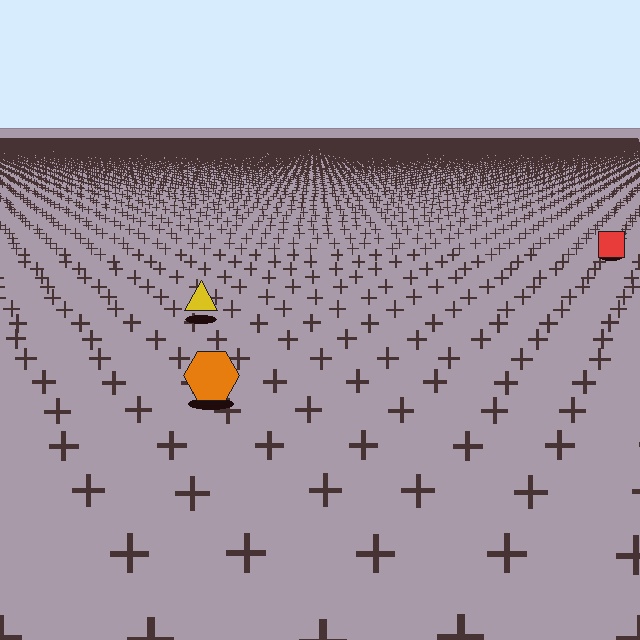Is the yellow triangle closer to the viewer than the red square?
Yes. The yellow triangle is closer — you can tell from the texture gradient: the ground texture is coarser near it.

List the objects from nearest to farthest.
From nearest to farthest: the orange hexagon, the yellow triangle, the red square.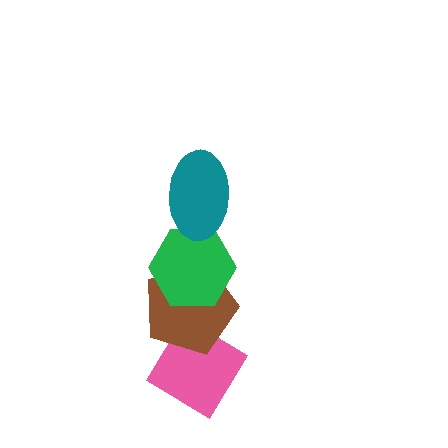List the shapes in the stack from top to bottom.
From top to bottom: the teal ellipse, the green hexagon, the brown pentagon, the pink diamond.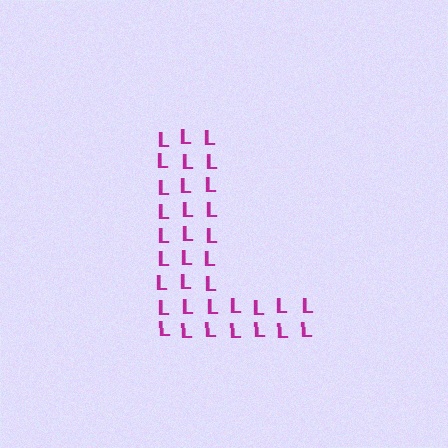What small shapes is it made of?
It is made of small letter L's.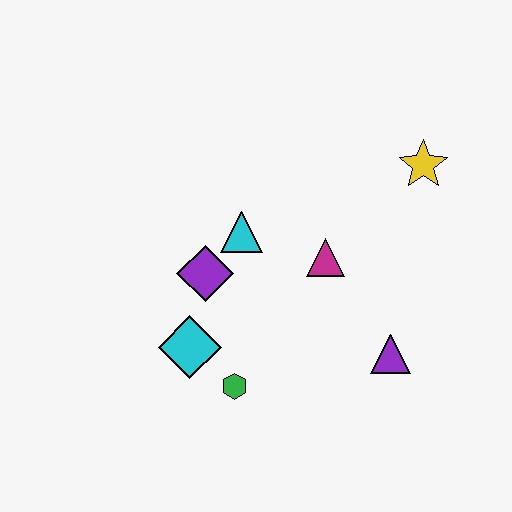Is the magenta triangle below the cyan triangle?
Yes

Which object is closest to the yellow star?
The magenta triangle is closest to the yellow star.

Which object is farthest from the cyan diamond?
The yellow star is farthest from the cyan diamond.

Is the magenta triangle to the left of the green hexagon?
No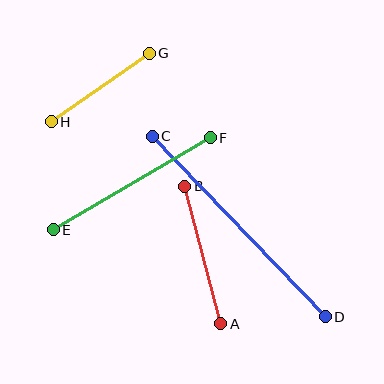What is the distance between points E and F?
The distance is approximately 182 pixels.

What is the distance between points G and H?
The distance is approximately 120 pixels.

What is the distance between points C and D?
The distance is approximately 250 pixels.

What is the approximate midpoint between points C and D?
The midpoint is at approximately (239, 227) pixels.